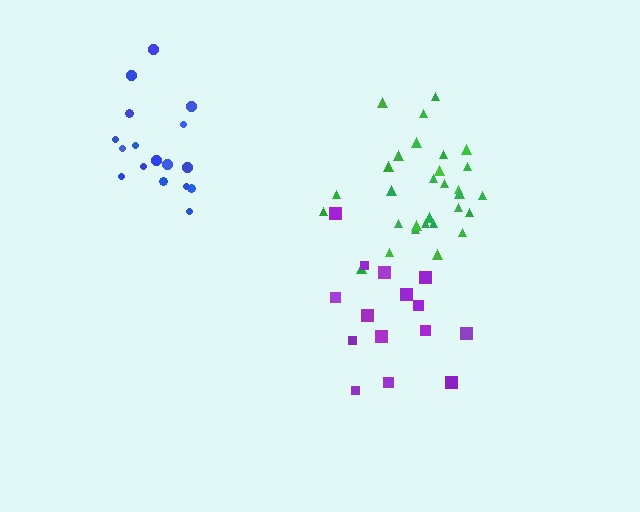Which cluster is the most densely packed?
Blue.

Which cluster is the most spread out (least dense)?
Purple.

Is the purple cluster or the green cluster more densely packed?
Green.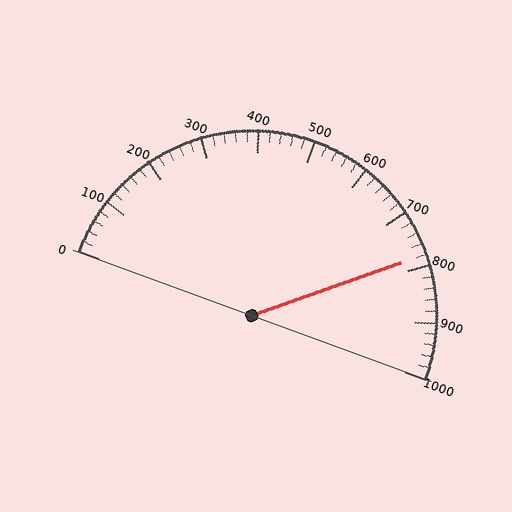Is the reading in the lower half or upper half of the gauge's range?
The reading is in the upper half of the range (0 to 1000).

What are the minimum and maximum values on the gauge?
The gauge ranges from 0 to 1000.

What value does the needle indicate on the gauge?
The needle indicates approximately 780.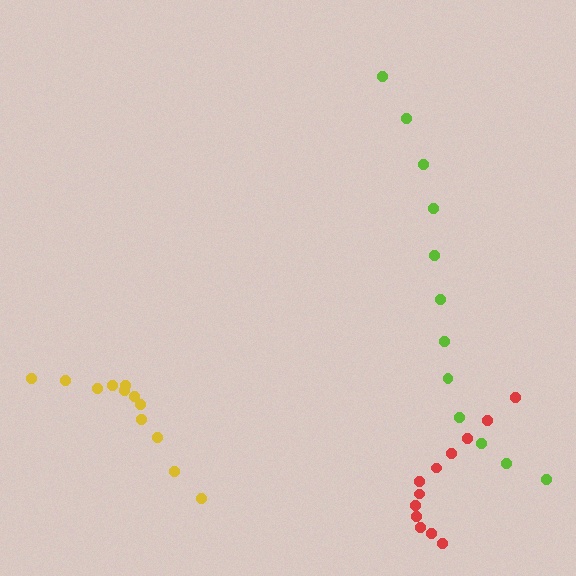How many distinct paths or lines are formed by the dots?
There are 3 distinct paths.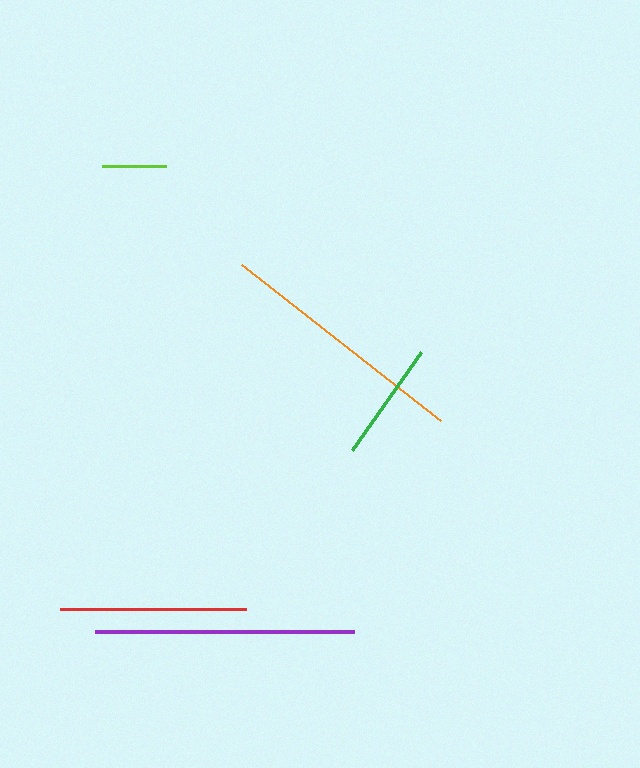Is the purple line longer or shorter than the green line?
The purple line is longer than the green line.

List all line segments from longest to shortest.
From longest to shortest: purple, orange, red, green, lime.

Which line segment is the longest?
The purple line is the longest at approximately 259 pixels.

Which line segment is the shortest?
The lime line is the shortest at approximately 64 pixels.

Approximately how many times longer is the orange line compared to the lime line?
The orange line is approximately 3.9 times the length of the lime line.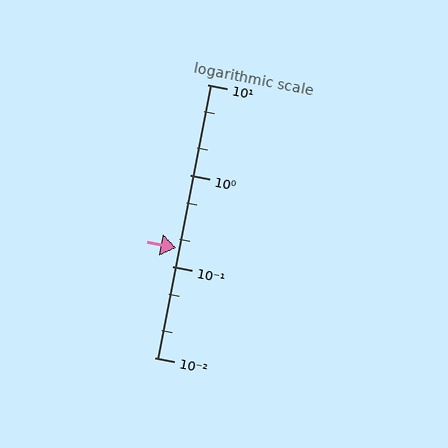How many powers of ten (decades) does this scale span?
The scale spans 3 decades, from 0.01 to 10.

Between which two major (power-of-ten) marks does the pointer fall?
The pointer is between 0.1 and 1.